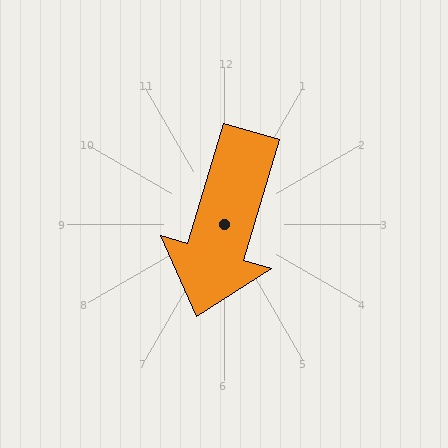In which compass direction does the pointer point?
South.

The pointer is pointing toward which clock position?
Roughly 7 o'clock.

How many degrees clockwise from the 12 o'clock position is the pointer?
Approximately 197 degrees.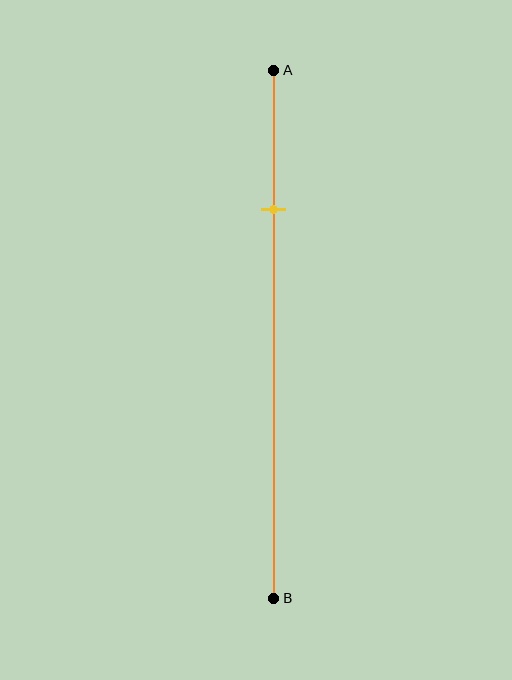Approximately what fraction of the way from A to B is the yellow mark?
The yellow mark is approximately 25% of the way from A to B.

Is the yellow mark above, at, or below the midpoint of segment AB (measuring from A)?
The yellow mark is above the midpoint of segment AB.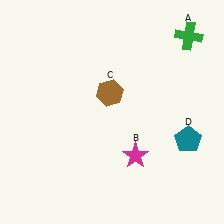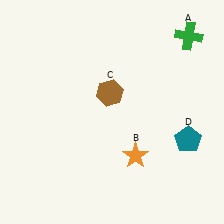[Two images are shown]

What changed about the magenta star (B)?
In Image 1, B is magenta. In Image 2, it changed to orange.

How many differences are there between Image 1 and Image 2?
There is 1 difference between the two images.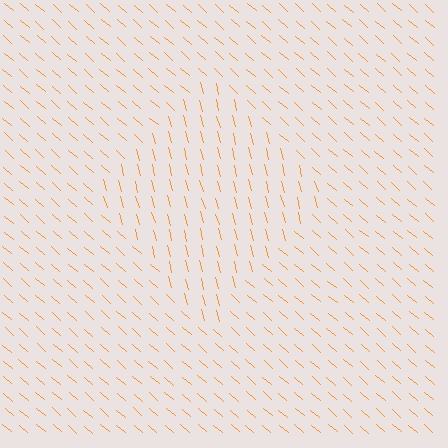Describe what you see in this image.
The image is filled with small orange line segments. A diamond region in the image has lines oriented differently from the surrounding lines, creating a visible texture boundary.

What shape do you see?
I see a diamond.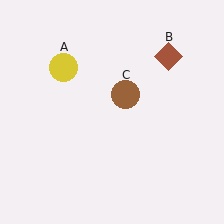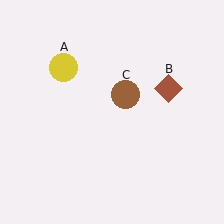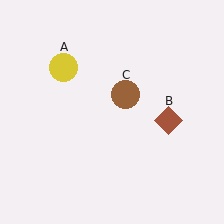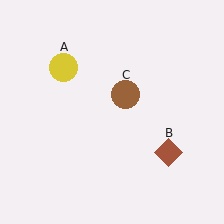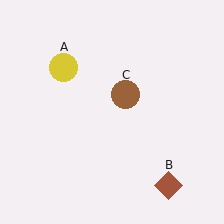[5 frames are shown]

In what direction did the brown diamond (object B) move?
The brown diamond (object B) moved down.